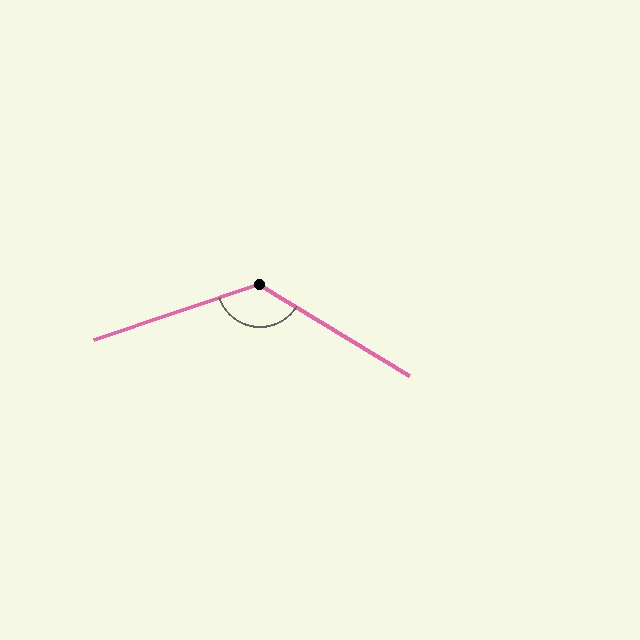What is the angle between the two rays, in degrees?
Approximately 130 degrees.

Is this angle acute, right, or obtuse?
It is obtuse.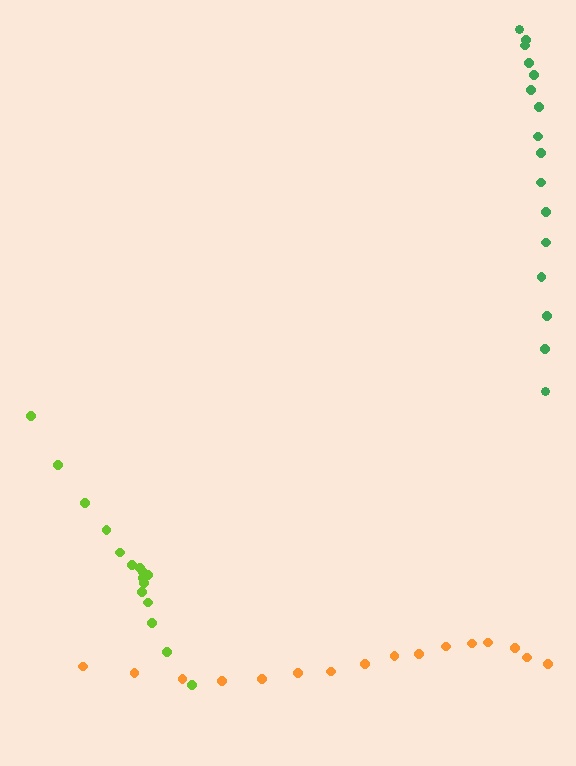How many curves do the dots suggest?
There are 3 distinct paths.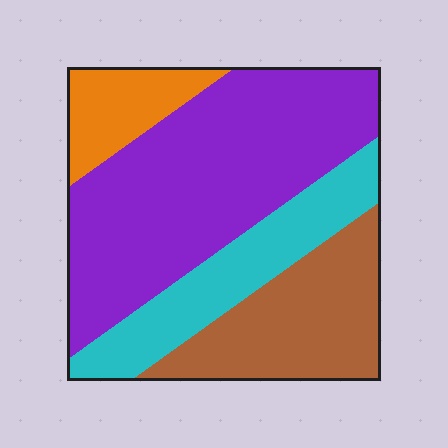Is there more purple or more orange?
Purple.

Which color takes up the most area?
Purple, at roughly 45%.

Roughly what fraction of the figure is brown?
Brown takes up about one quarter (1/4) of the figure.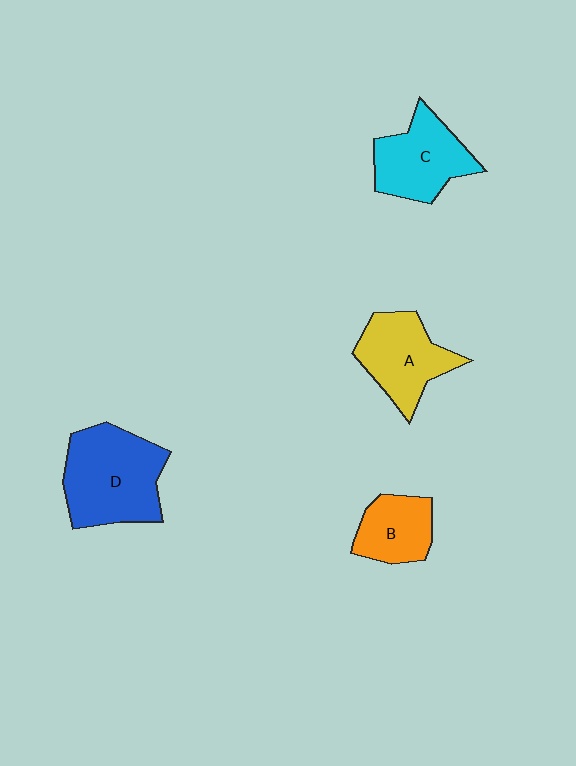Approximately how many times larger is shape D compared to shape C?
Approximately 1.4 times.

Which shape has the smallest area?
Shape B (orange).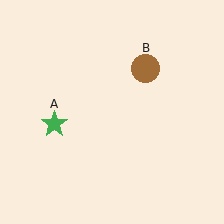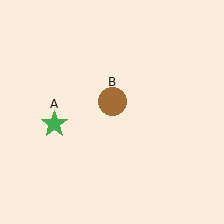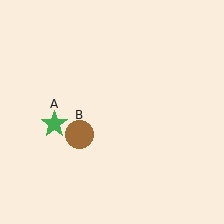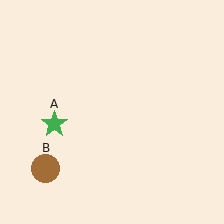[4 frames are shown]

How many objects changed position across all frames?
1 object changed position: brown circle (object B).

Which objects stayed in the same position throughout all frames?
Green star (object A) remained stationary.